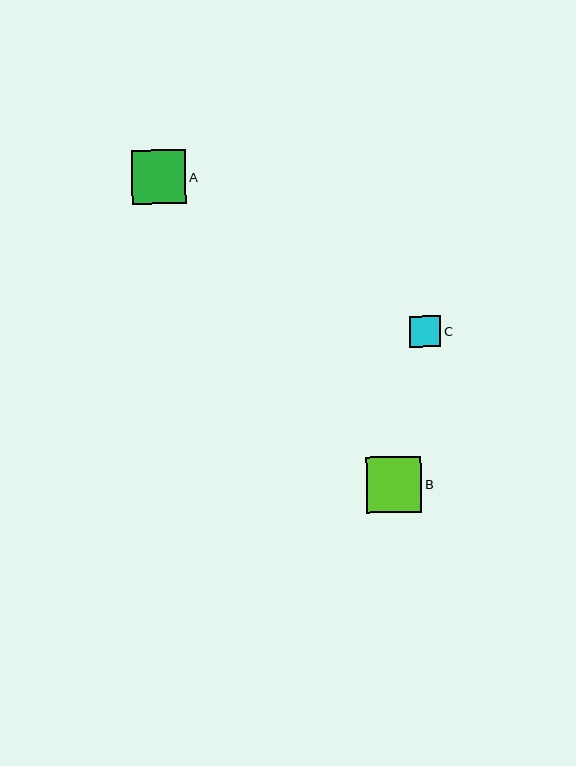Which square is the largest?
Square B is the largest with a size of approximately 55 pixels.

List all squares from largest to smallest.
From largest to smallest: B, A, C.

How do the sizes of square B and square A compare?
Square B and square A are approximately the same size.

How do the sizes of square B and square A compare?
Square B and square A are approximately the same size.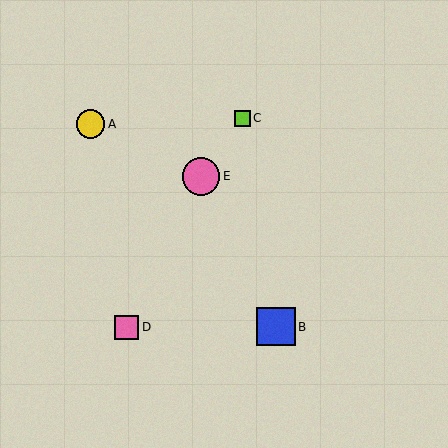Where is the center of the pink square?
The center of the pink square is at (127, 327).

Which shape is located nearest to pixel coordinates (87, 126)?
The yellow circle (labeled A) at (91, 124) is nearest to that location.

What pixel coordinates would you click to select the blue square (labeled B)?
Click at (276, 327) to select the blue square B.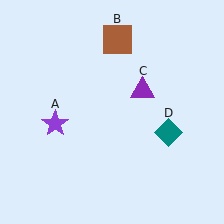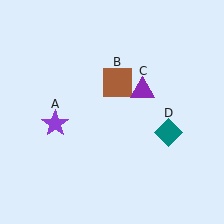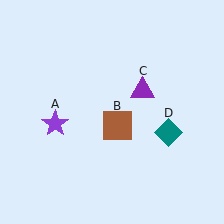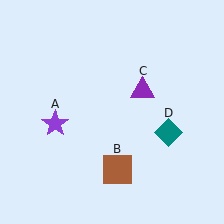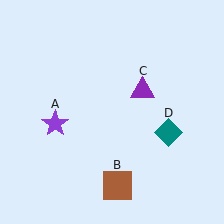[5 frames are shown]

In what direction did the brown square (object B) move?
The brown square (object B) moved down.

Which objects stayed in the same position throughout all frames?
Purple star (object A) and purple triangle (object C) and teal diamond (object D) remained stationary.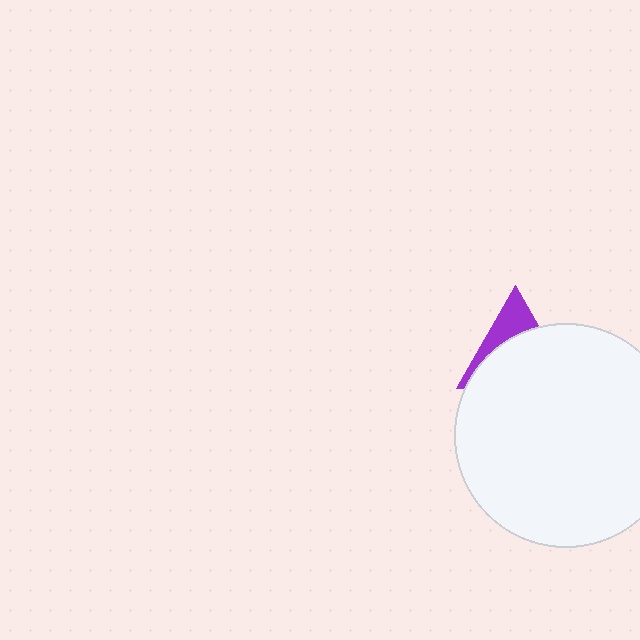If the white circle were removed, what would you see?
You would see the complete purple triangle.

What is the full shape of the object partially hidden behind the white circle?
The partially hidden object is a purple triangle.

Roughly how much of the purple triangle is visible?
A small part of it is visible (roughly 32%).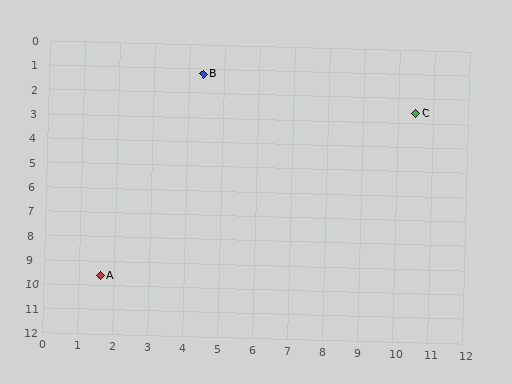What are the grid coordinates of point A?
Point A is at approximately (1.6, 9.6).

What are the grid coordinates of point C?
Point C is at approximately (10.5, 2.6).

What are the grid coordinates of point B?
Point B is at approximately (4.4, 1.2).